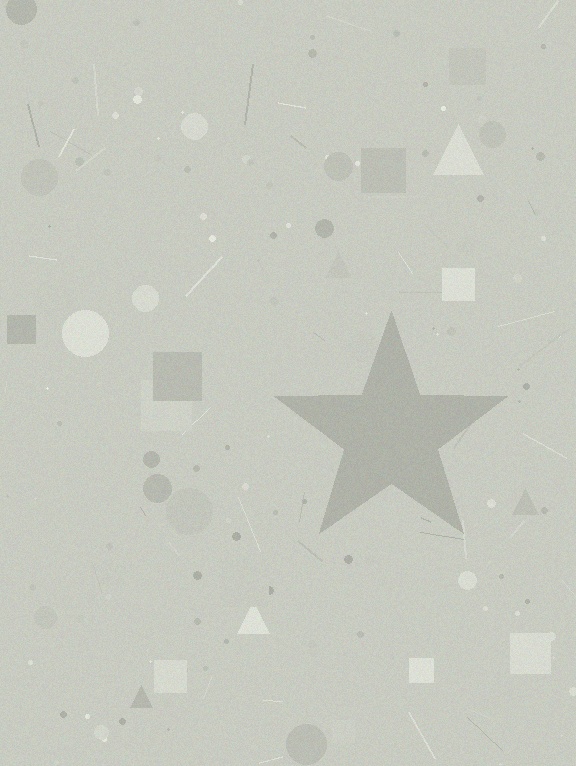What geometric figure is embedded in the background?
A star is embedded in the background.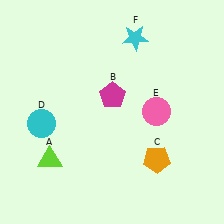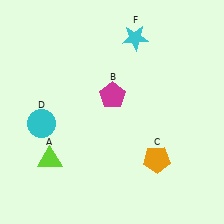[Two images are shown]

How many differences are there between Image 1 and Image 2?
There is 1 difference between the two images.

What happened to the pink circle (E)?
The pink circle (E) was removed in Image 2. It was in the top-right area of Image 1.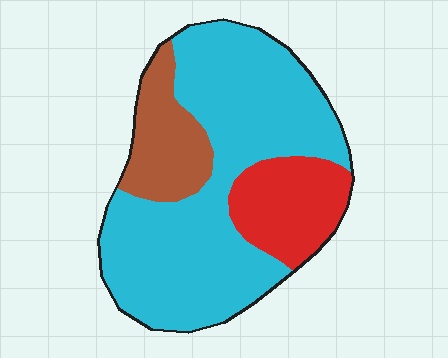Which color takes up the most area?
Cyan, at roughly 65%.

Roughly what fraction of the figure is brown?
Brown covers 16% of the figure.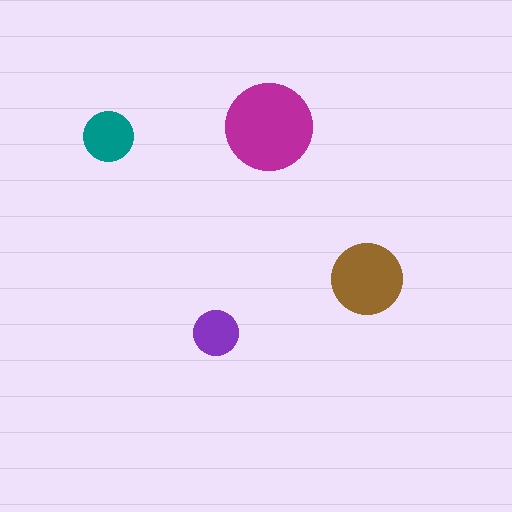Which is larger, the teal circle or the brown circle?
The brown one.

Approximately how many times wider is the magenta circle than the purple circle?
About 2 times wider.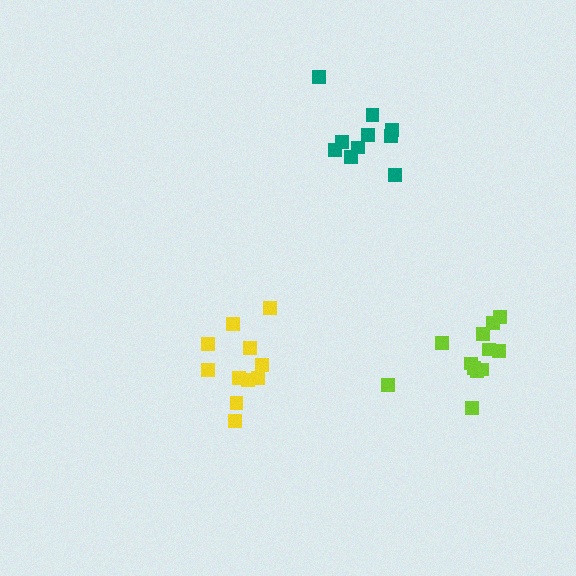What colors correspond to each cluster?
The clusters are colored: lime, yellow, teal.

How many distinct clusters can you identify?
There are 3 distinct clusters.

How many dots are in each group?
Group 1: 12 dots, Group 2: 11 dots, Group 3: 10 dots (33 total).